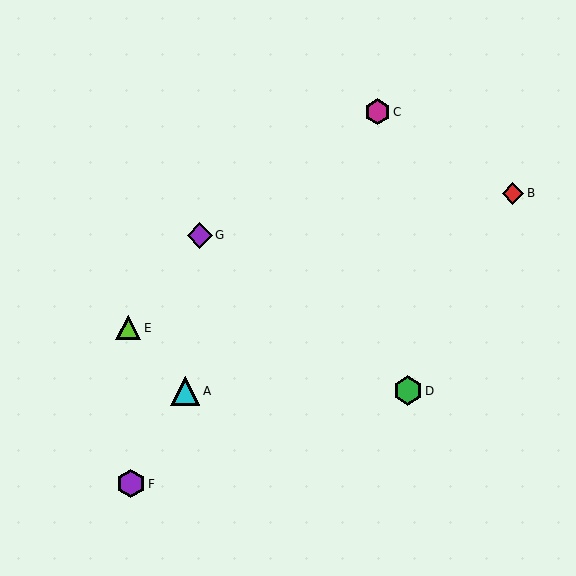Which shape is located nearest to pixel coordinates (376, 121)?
The magenta hexagon (labeled C) at (377, 112) is nearest to that location.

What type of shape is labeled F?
Shape F is a purple hexagon.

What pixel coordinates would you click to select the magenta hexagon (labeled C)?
Click at (377, 112) to select the magenta hexagon C.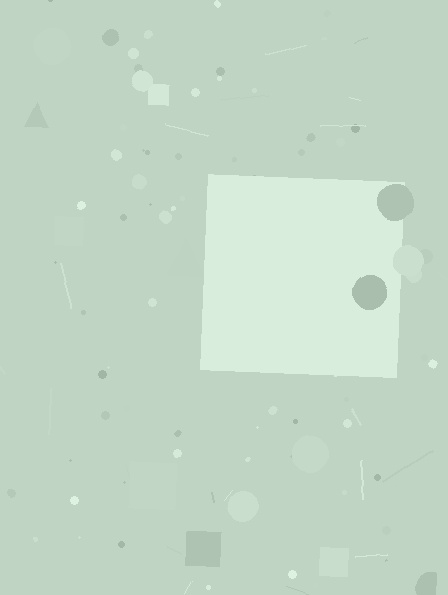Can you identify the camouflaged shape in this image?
The camouflaged shape is a square.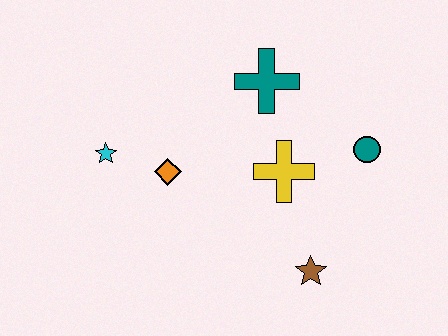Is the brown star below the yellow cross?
Yes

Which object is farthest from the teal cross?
The brown star is farthest from the teal cross.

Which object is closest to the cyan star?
The orange diamond is closest to the cyan star.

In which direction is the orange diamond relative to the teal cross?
The orange diamond is to the left of the teal cross.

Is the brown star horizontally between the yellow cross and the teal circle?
Yes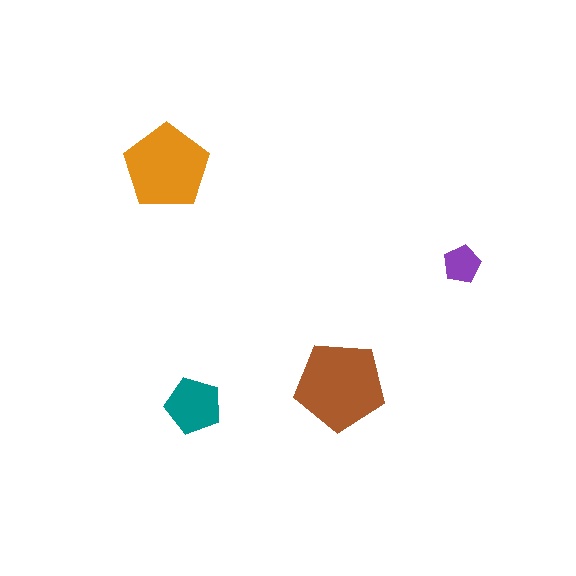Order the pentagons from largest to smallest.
the brown one, the orange one, the teal one, the purple one.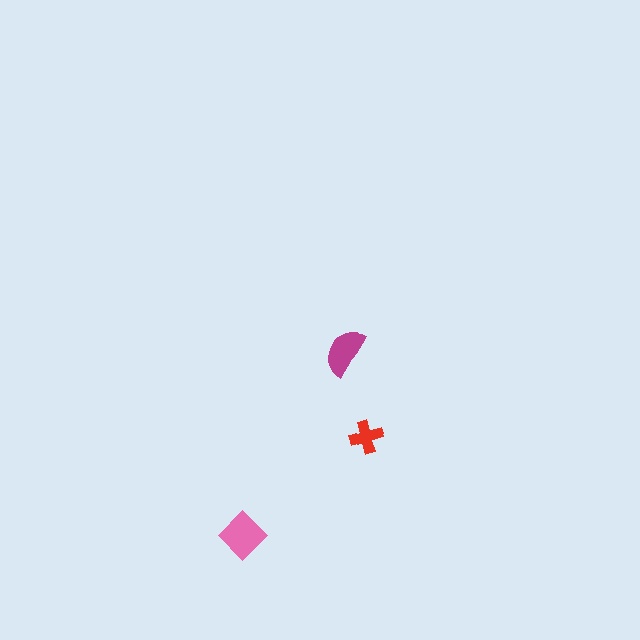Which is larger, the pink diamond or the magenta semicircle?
The pink diamond.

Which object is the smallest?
The red cross.